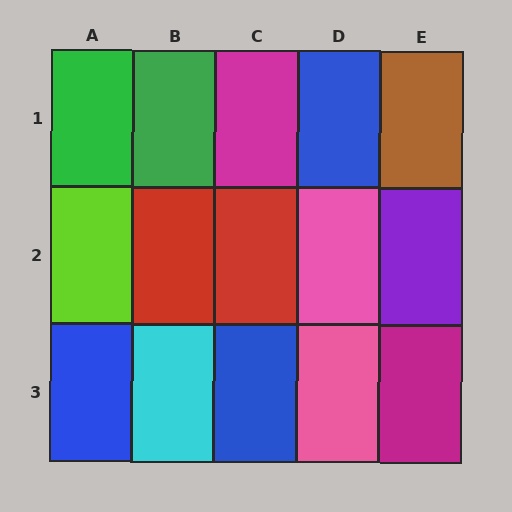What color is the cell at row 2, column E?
Purple.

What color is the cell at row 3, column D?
Pink.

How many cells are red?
2 cells are red.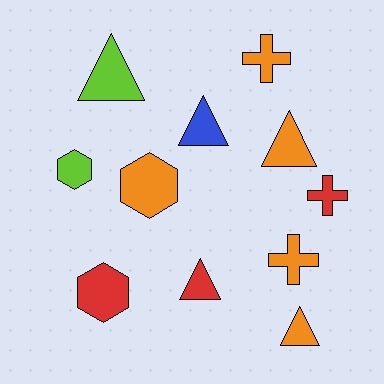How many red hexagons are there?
There is 1 red hexagon.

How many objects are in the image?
There are 11 objects.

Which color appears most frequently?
Orange, with 5 objects.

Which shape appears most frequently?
Triangle, with 5 objects.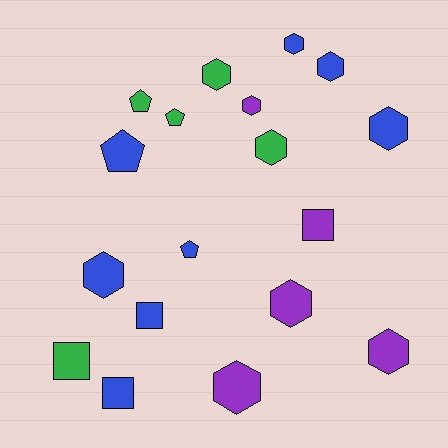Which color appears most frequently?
Blue, with 8 objects.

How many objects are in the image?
There are 18 objects.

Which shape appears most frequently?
Hexagon, with 10 objects.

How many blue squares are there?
There are 2 blue squares.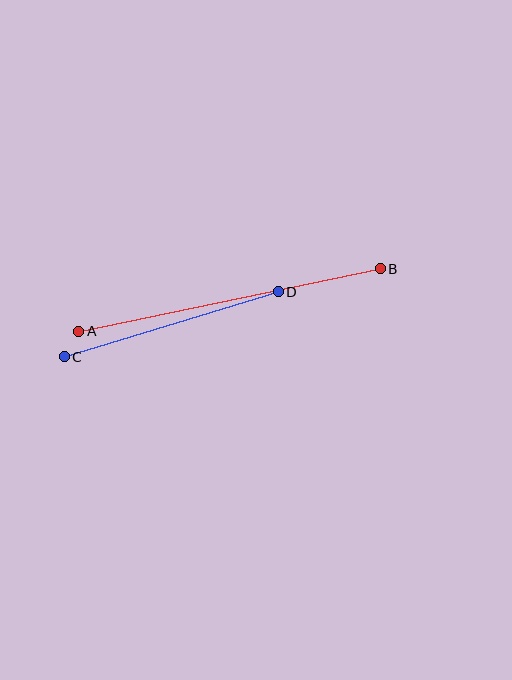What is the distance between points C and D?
The distance is approximately 223 pixels.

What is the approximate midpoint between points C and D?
The midpoint is at approximately (171, 324) pixels.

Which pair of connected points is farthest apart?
Points A and B are farthest apart.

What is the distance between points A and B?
The distance is approximately 308 pixels.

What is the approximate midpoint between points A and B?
The midpoint is at approximately (230, 300) pixels.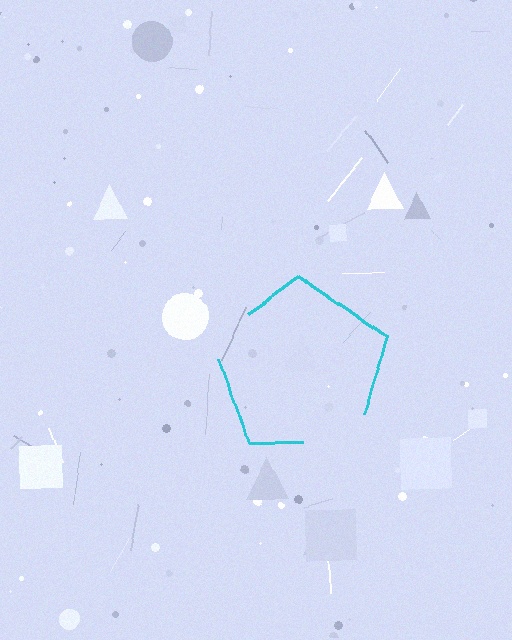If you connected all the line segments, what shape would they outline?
They would outline a pentagon.